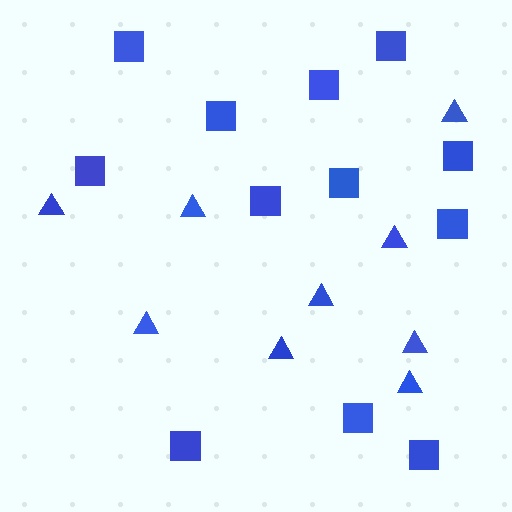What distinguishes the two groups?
There are 2 groups: one group of triangles (9) and one group of squares (12).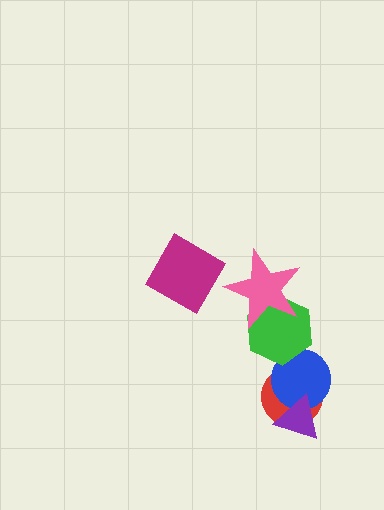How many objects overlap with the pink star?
1 object overlaps with the pink star.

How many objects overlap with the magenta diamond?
0 objects overlap with the magenta diamond.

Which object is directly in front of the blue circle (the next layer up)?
The green hexagon is directly in front of the blue circle.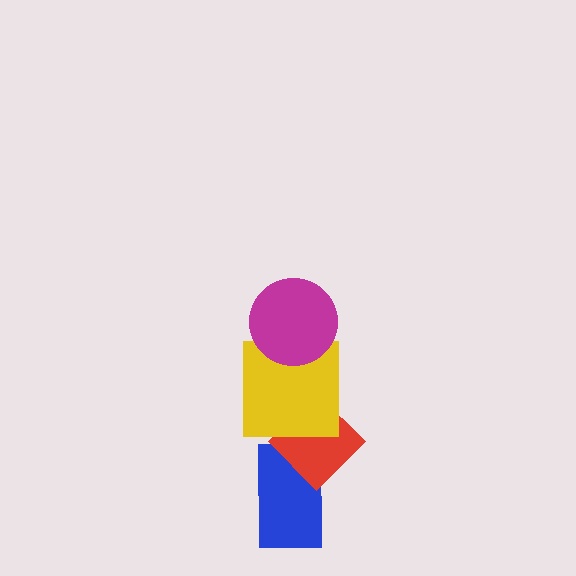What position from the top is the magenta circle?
The magenta circle is 1st from the top.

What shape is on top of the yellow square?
The magenta circle is on top of the yellow square.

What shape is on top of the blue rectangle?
The red diamond is on top of the blue rectangle.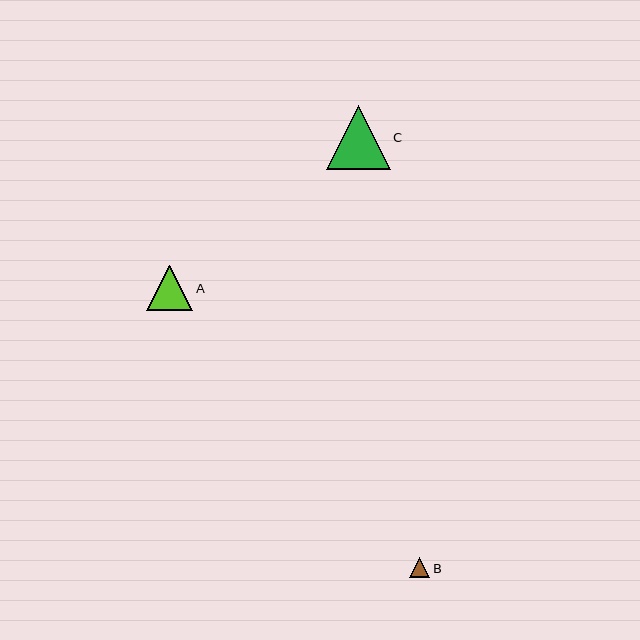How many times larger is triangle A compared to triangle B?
Triangle A is approximately 2.2 times the size of triangle B.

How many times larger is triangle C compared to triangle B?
Triangle C is approximately 3.1 times the size of triangle B.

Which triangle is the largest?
Triangle C is the largest with a size of approximately 64 pixels.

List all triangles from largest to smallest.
From largest to smallest: C, A, B.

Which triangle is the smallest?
Triangle B is the smallest with a size of approximately 20 pixels.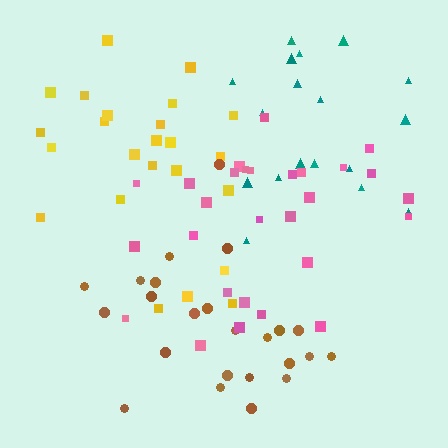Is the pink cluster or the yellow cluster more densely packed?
Pink.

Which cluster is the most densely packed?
Pink.